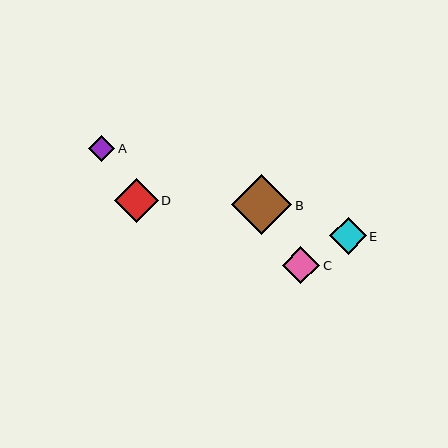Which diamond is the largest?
Diamond B is the largest with a size of approximately 60 pixels.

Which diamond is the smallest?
Diamond A is the smallest with a size of approximately 26 pixels.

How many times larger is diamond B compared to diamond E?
Diamond B is approximately 1.6 times the size of diamond E.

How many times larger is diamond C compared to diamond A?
Diamond C is approximately 1.4 times the size of diamond A.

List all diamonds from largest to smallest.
From largest to smallest: B, D, C, E, A.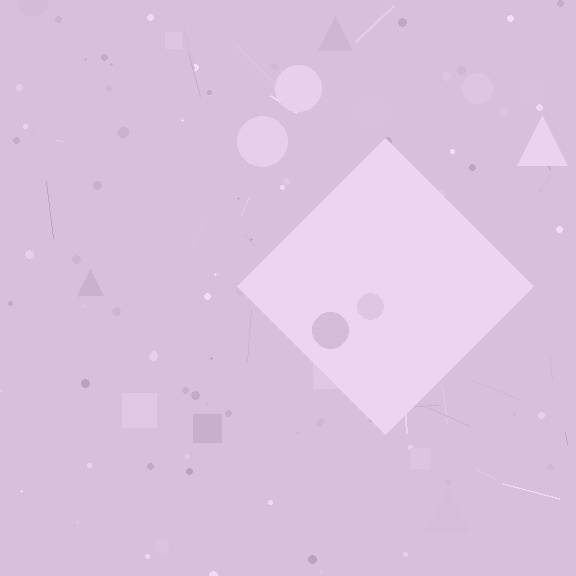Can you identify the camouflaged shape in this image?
The camouflaged shape is a diamond.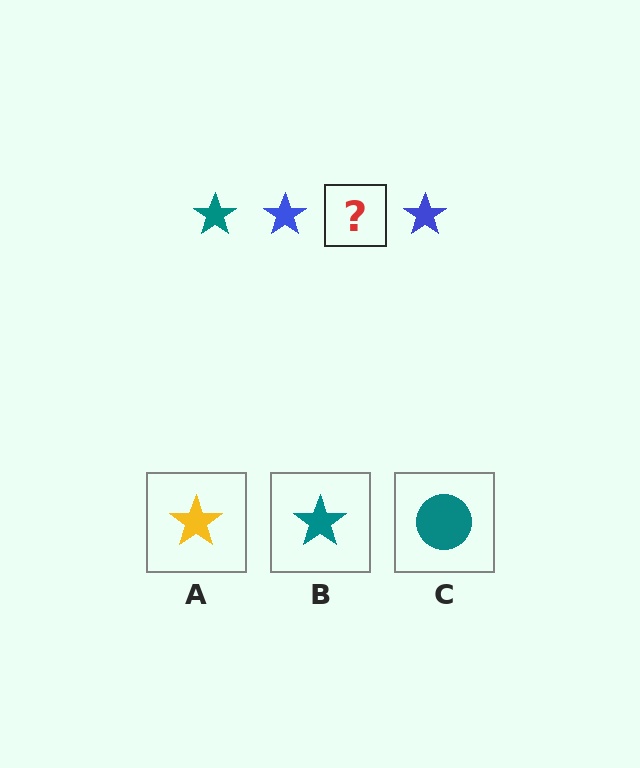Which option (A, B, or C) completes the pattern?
B.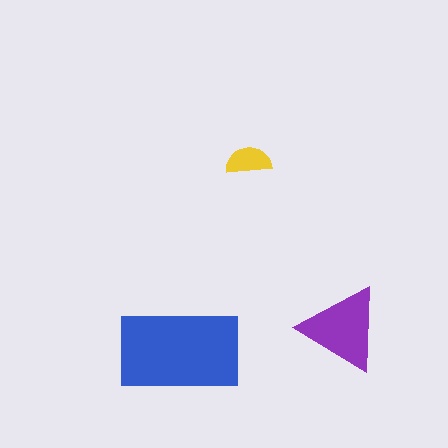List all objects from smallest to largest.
The yellow semicircle, the purple triangle, the blue rectangle.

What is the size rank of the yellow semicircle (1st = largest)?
3rd.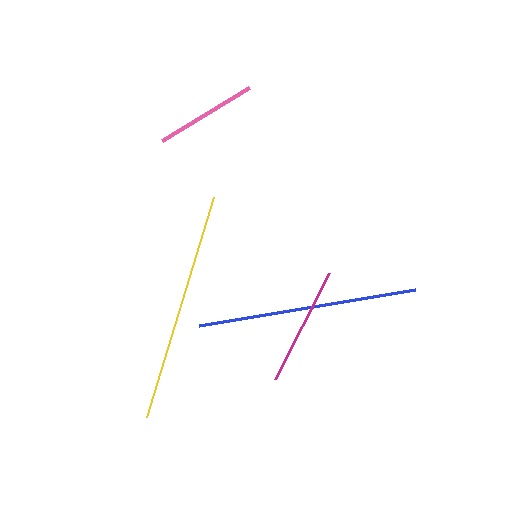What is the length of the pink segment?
The pink segment is approximately 102 pixels long.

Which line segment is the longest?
The yellow line is the longest at approximately 230 pixels.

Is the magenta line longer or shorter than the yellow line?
The yellow line is longer than the magenta line.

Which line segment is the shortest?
The pink line is the shortest at approximately 102 pixels.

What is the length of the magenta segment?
The magenta segment is approximately 119 pixels long.